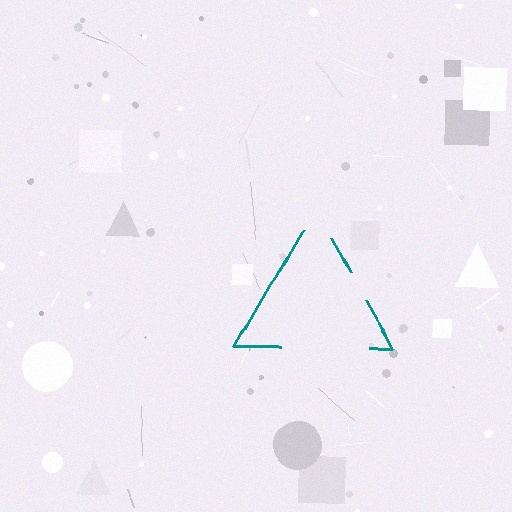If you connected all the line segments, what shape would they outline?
They would outline a triangle.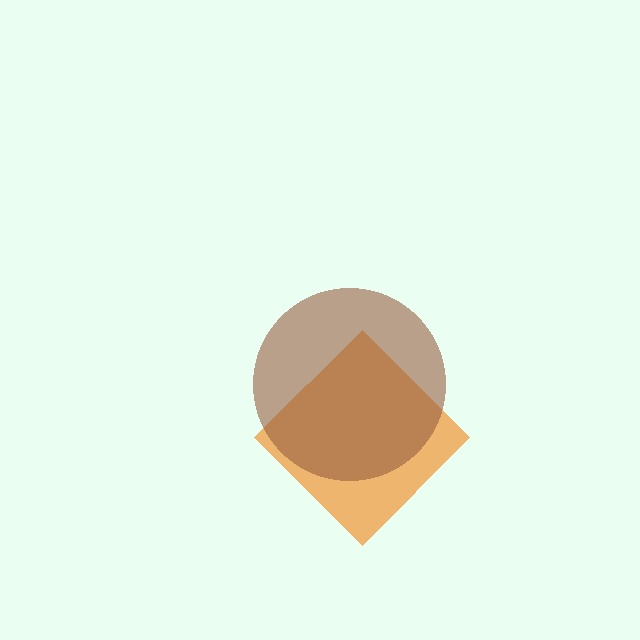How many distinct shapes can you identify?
There are 2 distinct shapes: an orange diamond, a brown circle.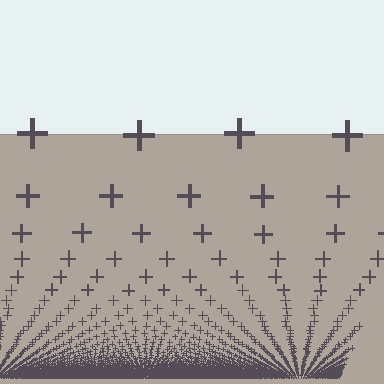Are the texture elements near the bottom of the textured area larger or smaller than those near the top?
Smaller. The gradient is inverted — elements near the bottom are smaller and denser.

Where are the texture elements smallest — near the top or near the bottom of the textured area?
Near the bottom.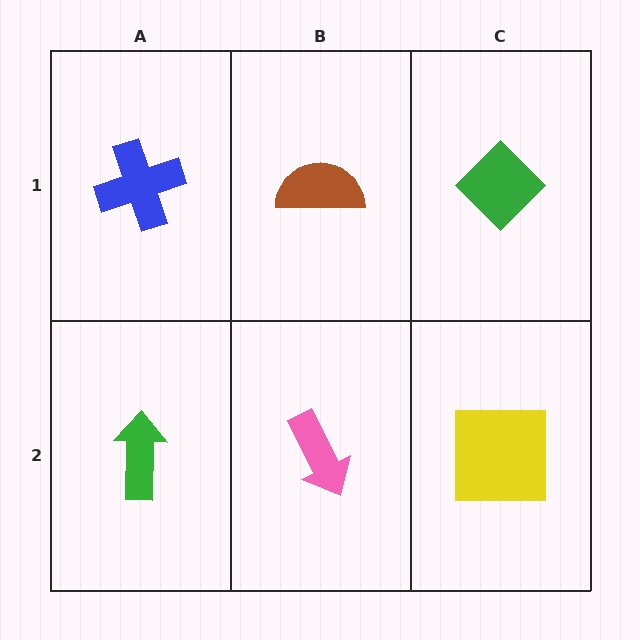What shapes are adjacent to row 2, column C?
A green diamond (row 1, column C), a pink arrow (row 2, column B).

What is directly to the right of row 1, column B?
A green diamond.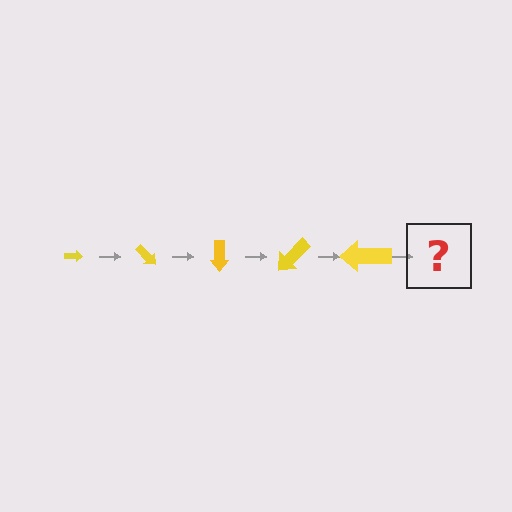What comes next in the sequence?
The next element should be an arrow, larger than the previous one and rotated 225 degrees from the start.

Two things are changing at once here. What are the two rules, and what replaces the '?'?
The two rules are that the arrow grows larger each step and it rotates 45 degrees each step. The '?' should be an arrow, larger than the previous one and rotated 225 degrees from the start.